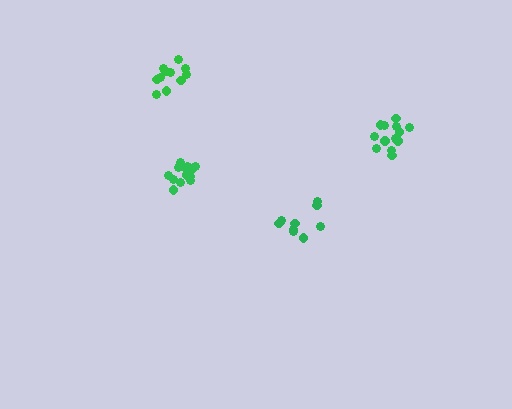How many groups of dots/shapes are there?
There are 4 groups.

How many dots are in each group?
Group 1: 9 dots, Group 2: 13 dots, Group 3: 14 dots, Group 4: 11 dots (47 total).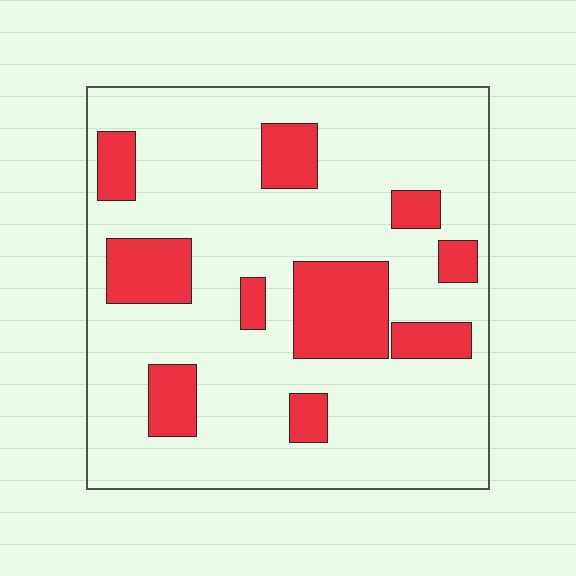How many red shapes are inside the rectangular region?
10.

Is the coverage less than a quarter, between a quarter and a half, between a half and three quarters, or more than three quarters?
Less than a quarter.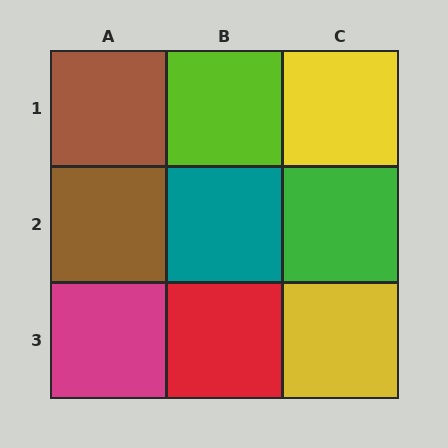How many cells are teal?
1 cell is teal.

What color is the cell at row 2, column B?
Teal.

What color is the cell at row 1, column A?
Brown.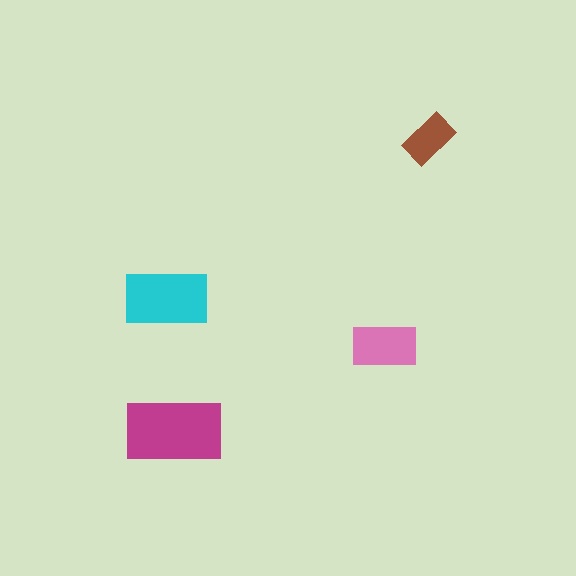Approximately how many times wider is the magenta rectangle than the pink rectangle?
About 1.5 times wider.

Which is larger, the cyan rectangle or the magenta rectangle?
The magenta one.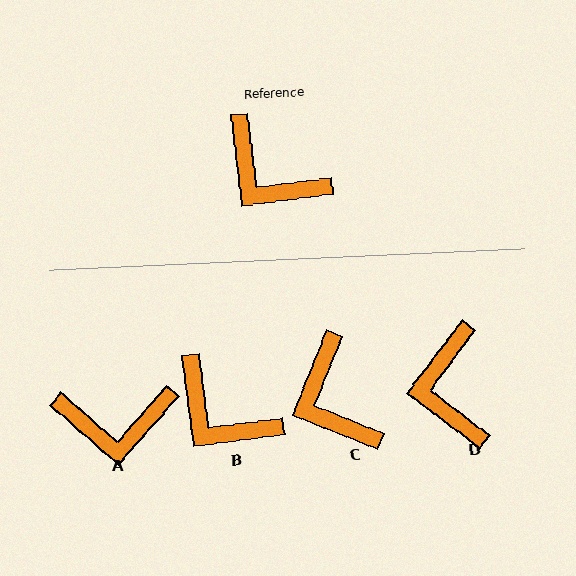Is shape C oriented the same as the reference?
No, it is off by about 29 degrees.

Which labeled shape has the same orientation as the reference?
B.